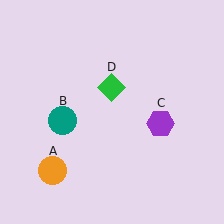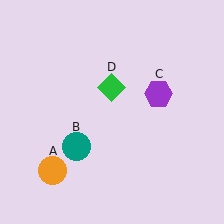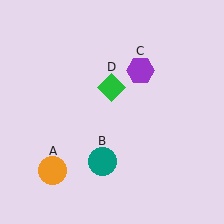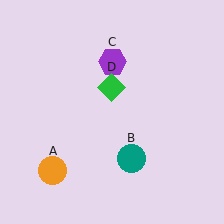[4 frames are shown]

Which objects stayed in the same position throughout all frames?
Orange circle (object A) and green diamond (object D) remained stationary.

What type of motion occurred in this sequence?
The teal circle (object B), purple hexagon (object C) rotated counterclockwise around the center of the scene.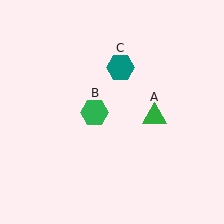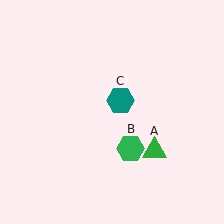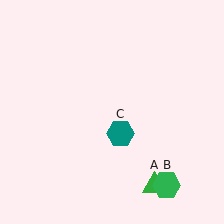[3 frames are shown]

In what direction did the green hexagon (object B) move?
The green hexagon (object B) moved down and to the right.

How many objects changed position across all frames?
3 objects changed position: green triangle (object A), green hexagon (object B), teal hexagon (object C).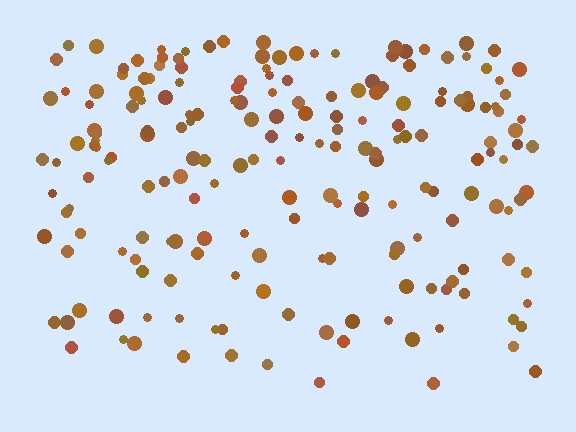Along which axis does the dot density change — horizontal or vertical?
Vertical.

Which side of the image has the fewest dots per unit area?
The bottom.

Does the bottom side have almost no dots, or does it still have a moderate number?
Still a moderate number, just noticeably fewer than the top.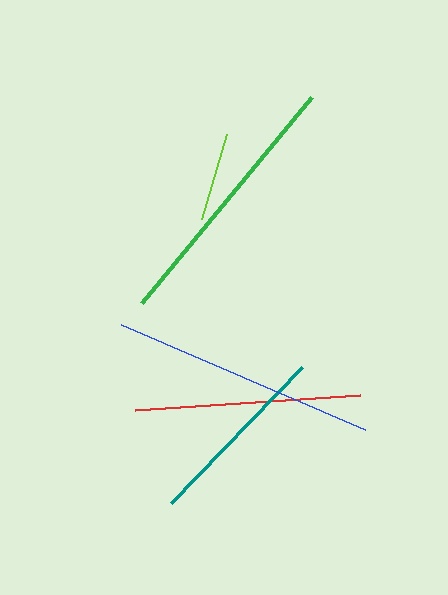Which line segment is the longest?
The green line is the longest at approximately 267 pixels.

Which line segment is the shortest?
The lime line is the shortest at approximately 88 pixels.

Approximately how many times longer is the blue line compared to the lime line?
The blue line is approximately 3.0 times the length of the lime line.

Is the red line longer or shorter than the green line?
The green line is longer than the red line.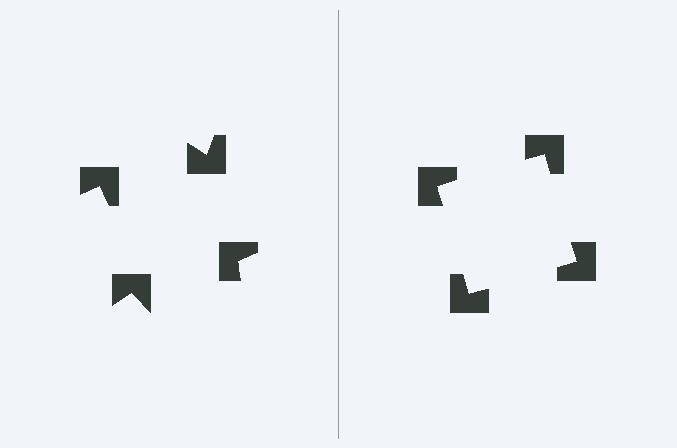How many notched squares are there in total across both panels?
8 — 4 on each side.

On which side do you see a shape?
An illusory square appears on the right side. On the left side the wedge cuts are rotated, so no coherent shape forms.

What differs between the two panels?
The notched squares are positioned identically on both sides; only the wedge orientations differ. On the right they align to a square; on the left they are misaligned.